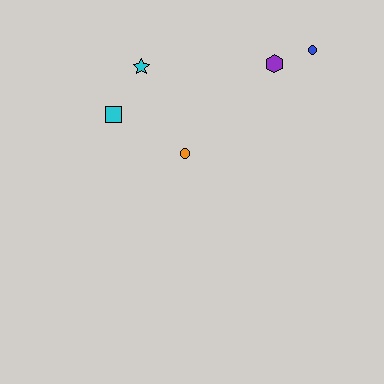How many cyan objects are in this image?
There are 2 cyan objects.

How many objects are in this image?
There are 5 objects.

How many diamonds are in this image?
There are no diamonds.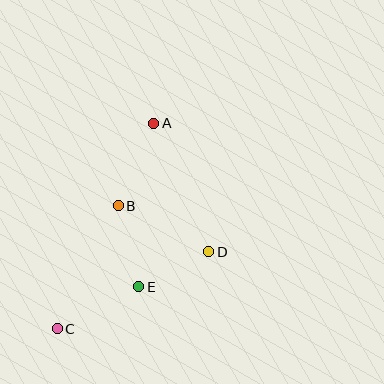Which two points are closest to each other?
Points D and E are closest to each other.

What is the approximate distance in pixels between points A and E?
The distance between A and E is approximately 164 pixels.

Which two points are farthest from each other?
Points A and C are farthest from each other.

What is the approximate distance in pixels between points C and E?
The distance between C and E is approximately 92 pixels.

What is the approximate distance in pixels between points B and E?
The distance between B and E is approximately 84 pixels.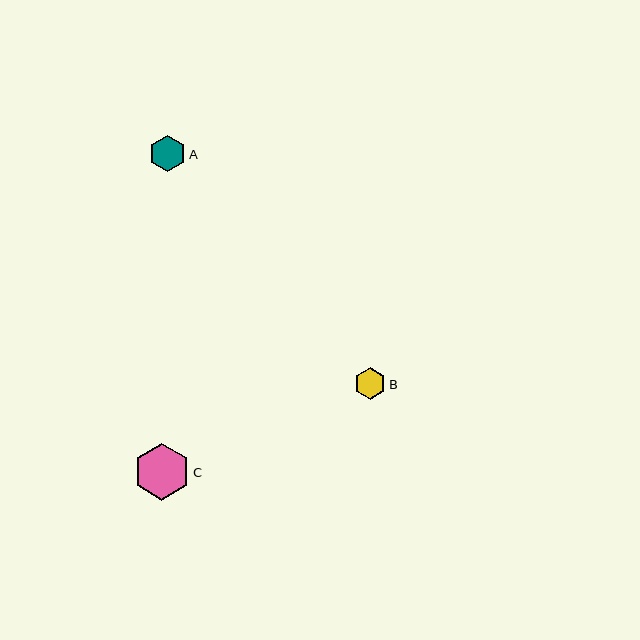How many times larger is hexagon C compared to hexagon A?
Hexagon C is approximately 1.5 times the size of hexagon A.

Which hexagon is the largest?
Hexagon C is the largest with a size of approximately 57 pixels.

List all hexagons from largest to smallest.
From largest to smallest: C, A, B.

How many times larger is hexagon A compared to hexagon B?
Hexagon A is approximately 1.2 times the size of hexagon B.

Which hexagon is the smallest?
Hexagon B is the smallest with a size of approximately 32 pixels.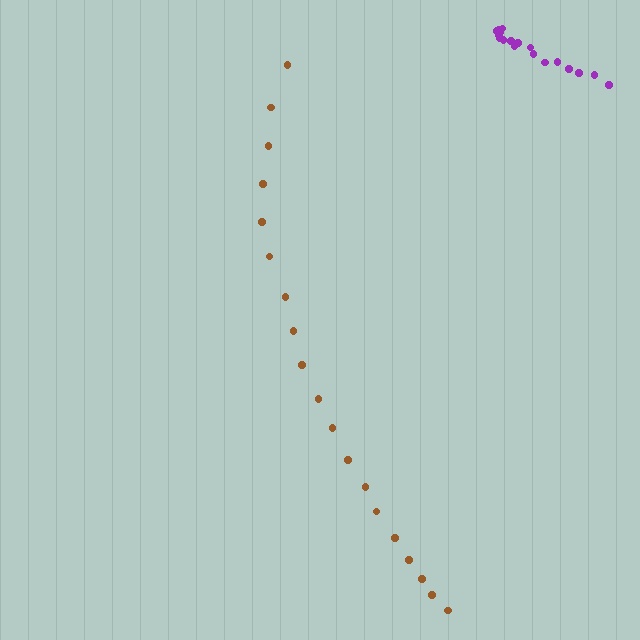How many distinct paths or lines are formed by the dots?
There are 2 distinct paths.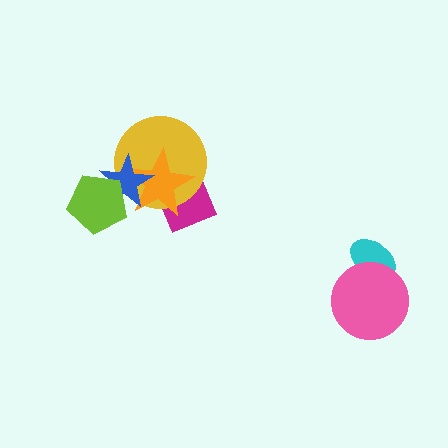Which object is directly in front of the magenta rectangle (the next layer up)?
The yellow circle is directly in front of the magenta rectangle.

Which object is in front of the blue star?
The lime pentagon is in front of the blue star.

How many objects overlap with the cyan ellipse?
1 object overlaps with the cyan ellipse.